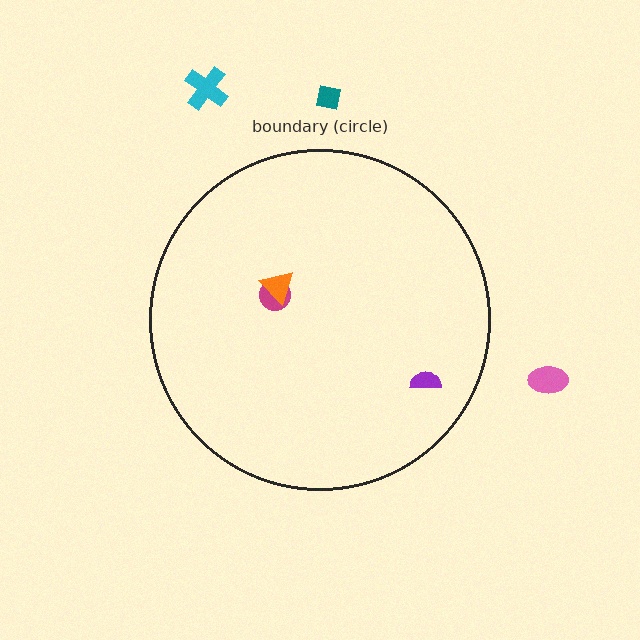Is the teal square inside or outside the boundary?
Outside.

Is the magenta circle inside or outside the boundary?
Inside.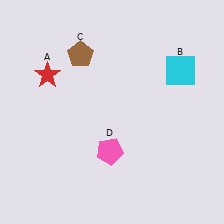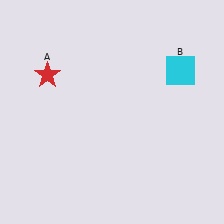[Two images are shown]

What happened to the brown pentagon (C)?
The brown pentagon (C) was removed in Image 2. It was in the top-left area of Image 1.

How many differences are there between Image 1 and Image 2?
There are 2 differences between the two images.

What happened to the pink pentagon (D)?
The pink pentagon (D) was removed in Image 2. It was in the bottom-left area of Image 1.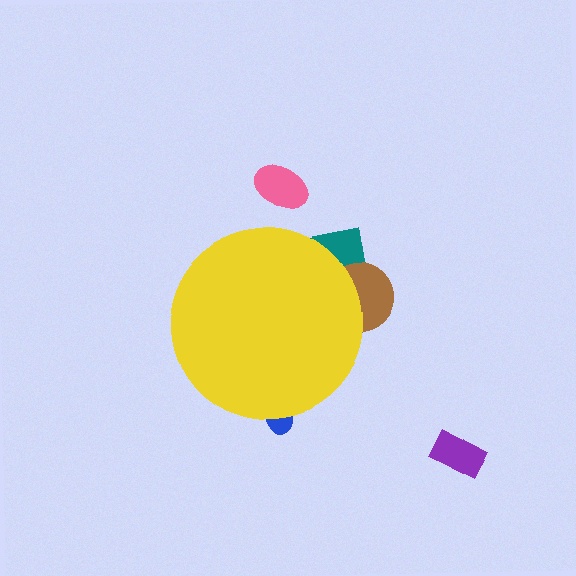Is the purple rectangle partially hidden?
No, the purple rectangle is fully visible.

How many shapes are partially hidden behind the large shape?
3 shapes are partially hidden.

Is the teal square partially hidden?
Yes, the teal square is partially hidden behind the yellow circle.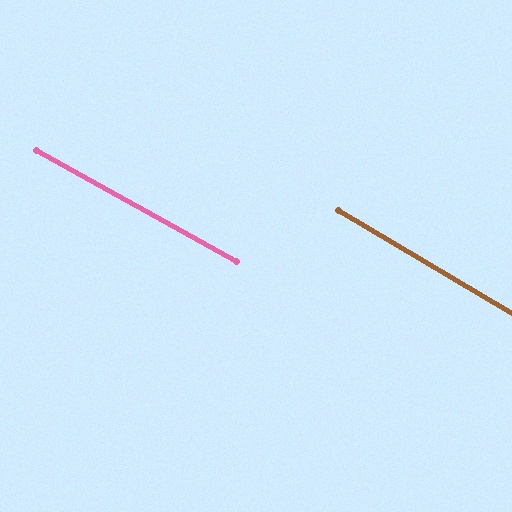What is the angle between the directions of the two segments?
Approximately 2 degrees.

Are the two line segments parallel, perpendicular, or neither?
Parallel — their directions differ by only 1.6°.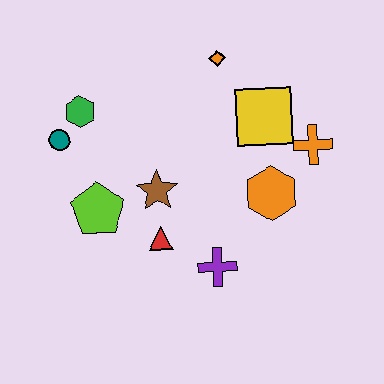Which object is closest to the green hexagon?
The teal circle is closest to the green hexagon.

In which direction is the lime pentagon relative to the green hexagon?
The lime pentagon is below the green hexagon.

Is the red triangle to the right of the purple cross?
No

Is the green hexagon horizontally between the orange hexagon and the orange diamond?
No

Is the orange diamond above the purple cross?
Yes